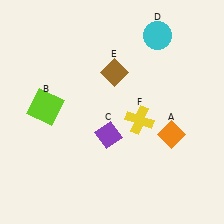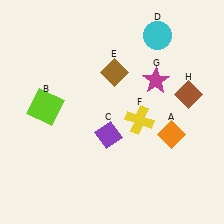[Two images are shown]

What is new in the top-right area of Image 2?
A brown diamond (H) was added in the top-right area of Image 2.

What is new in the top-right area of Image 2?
A magenta star (G) was added in the top-right area of Image 2.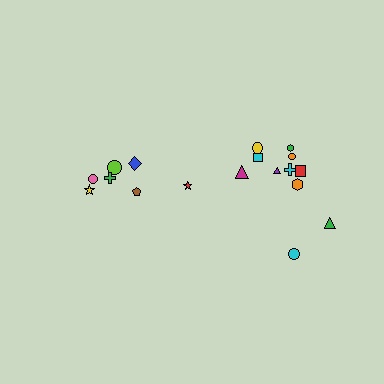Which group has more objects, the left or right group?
The right group.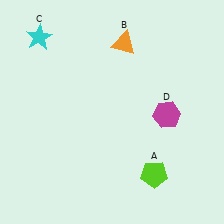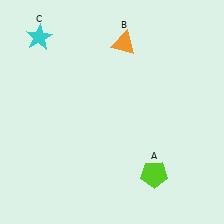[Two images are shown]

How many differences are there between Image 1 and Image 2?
There is 1 difference between the two images.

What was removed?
The magenta hexagon (D) was removed in Image 2.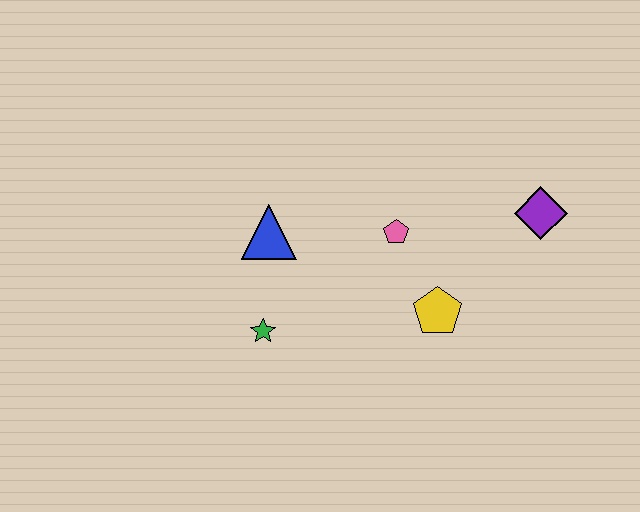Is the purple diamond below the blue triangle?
No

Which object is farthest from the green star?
The purple diamond is farthest from the green star.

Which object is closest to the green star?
The blue triangle is closest to the green star.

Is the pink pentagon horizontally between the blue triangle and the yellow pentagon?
Yes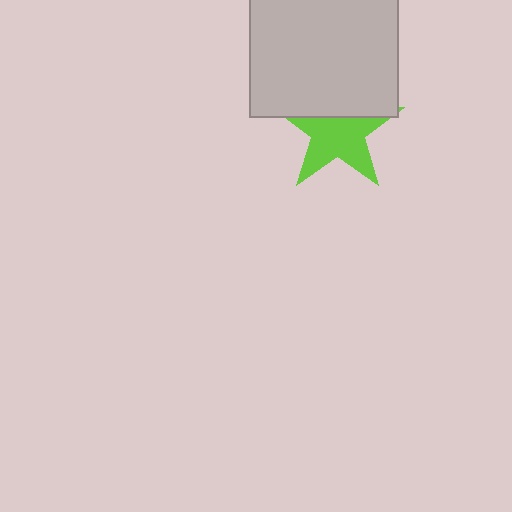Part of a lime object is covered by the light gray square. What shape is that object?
It is a star.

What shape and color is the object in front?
The object in front is a light gray square.